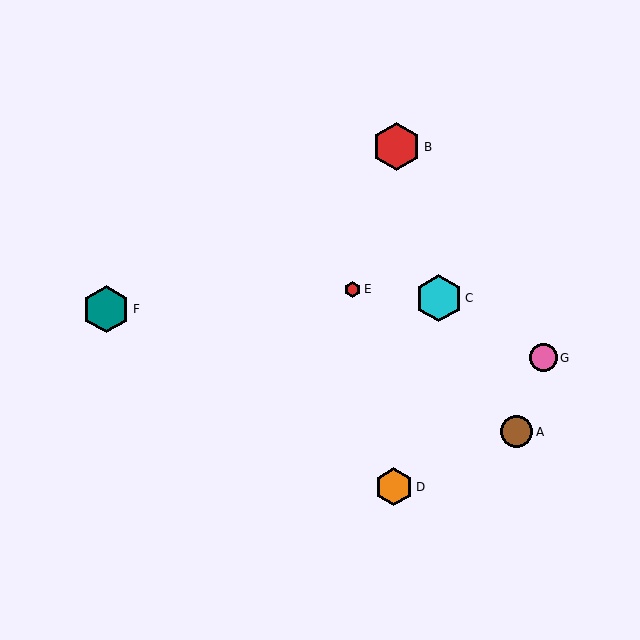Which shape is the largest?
The red hexagon (labeled B) is the largest.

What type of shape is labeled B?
Shape B is a red hexagon.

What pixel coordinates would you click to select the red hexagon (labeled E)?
Click at (353, 289) to select the red hexagon E.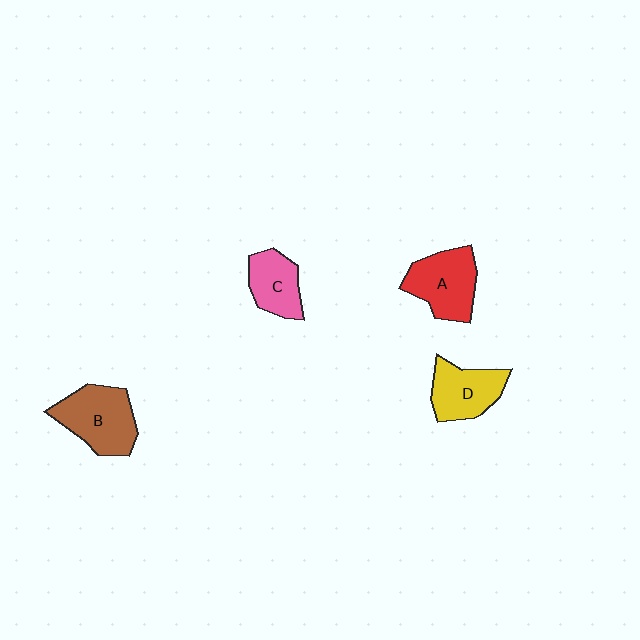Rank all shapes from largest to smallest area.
From largest to smallest: B (brown), A (red), D (yellow), C (pink).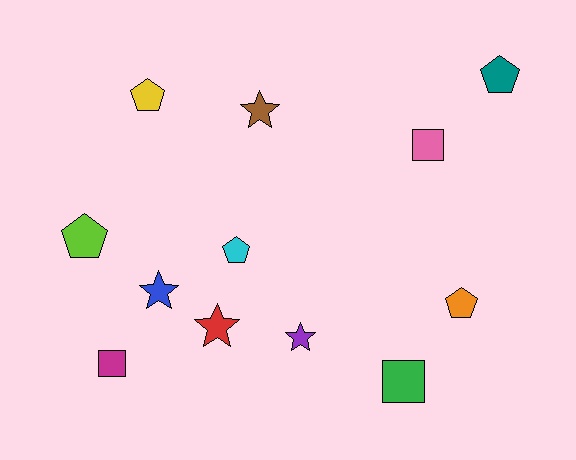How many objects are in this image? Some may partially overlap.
There are 12 objects.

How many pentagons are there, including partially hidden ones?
There are 5 pentagons.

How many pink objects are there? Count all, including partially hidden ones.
There is 1 pink object.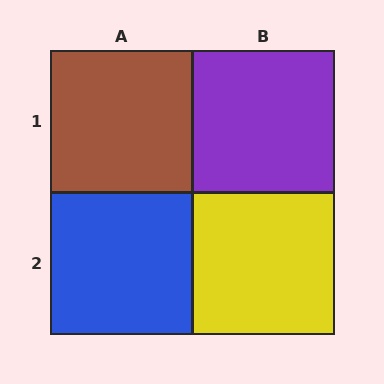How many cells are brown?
1 cell is brown.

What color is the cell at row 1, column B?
Purple.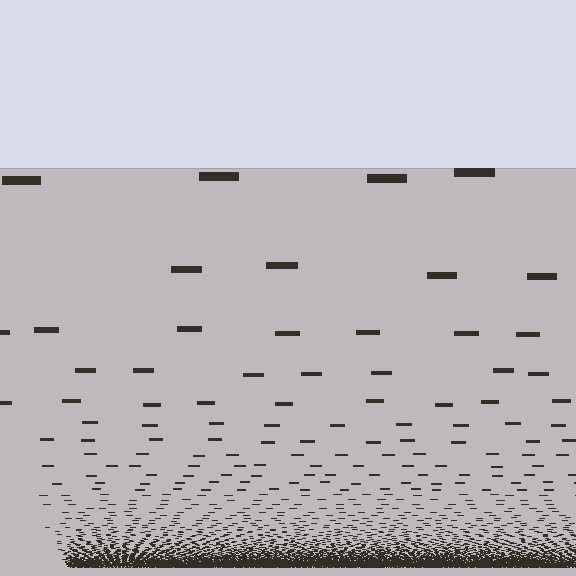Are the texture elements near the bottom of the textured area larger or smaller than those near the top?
Smaller. The gradient is inverted — elements near the bottom are smaller and denser.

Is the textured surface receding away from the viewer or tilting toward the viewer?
The surface appears to tilt toward the viewer. Texture elements get larger and sparser toward the top.